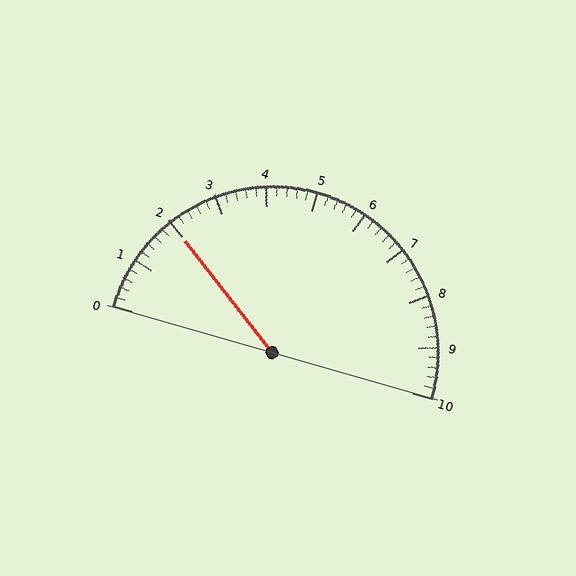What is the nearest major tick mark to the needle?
The nearest major tick mark is 2.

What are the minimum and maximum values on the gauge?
The gauge ranges from 0 to 10.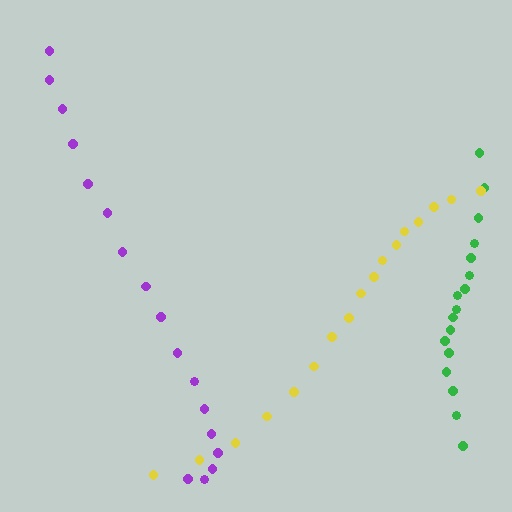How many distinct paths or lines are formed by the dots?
There are 3 distinct paths.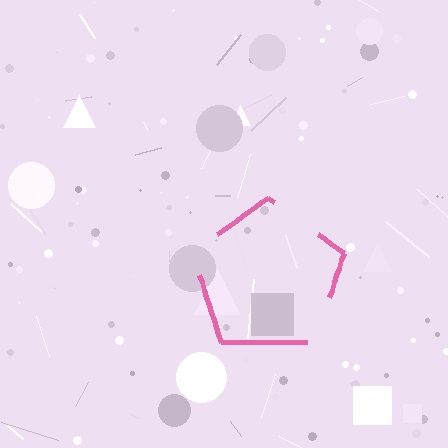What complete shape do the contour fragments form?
The contour fragments form a pentagon.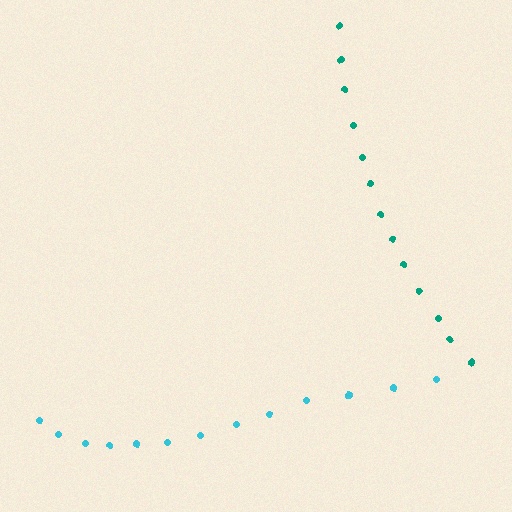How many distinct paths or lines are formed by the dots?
There are 2 distinct paths.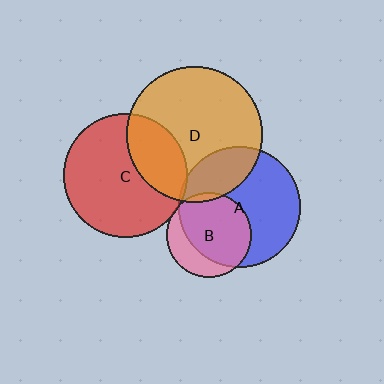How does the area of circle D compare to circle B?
Approximately 2.6 times.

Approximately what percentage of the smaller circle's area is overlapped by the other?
Approximately 5%.